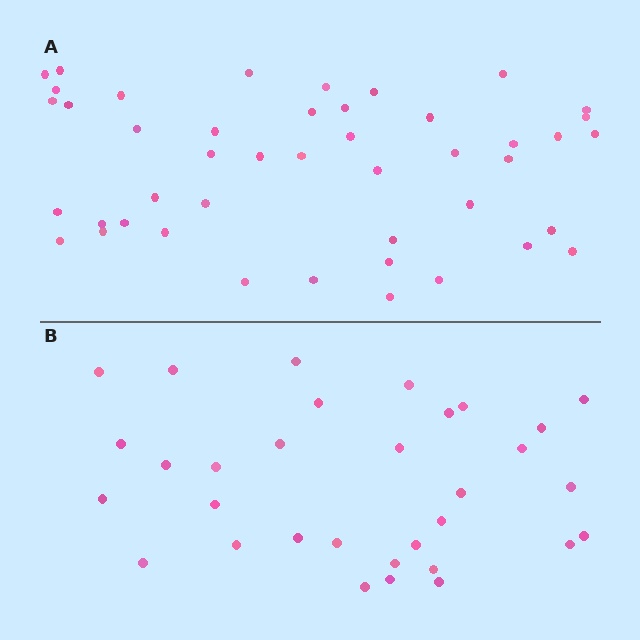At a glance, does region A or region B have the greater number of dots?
Region A (the top region) has more dots.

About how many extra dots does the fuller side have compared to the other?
Region A has approximately 15 more dots than region B.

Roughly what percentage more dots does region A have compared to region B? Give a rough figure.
About 40% more.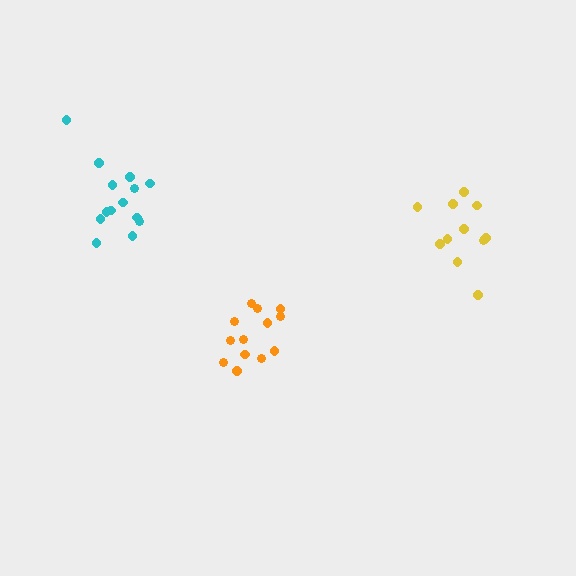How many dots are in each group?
Group 1: 13 dots, Group 2: 14 dots, Group 3: 11 dots (38 total).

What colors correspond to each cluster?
The clusters are colored: orange, cyan, yellow.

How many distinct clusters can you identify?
There are 3 distinct clusters.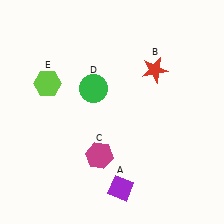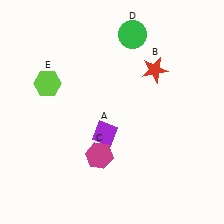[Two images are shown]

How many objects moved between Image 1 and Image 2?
2 objects moved between the two images.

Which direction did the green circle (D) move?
The green circle (D) moved up.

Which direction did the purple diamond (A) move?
The purple diamond (A) moved up.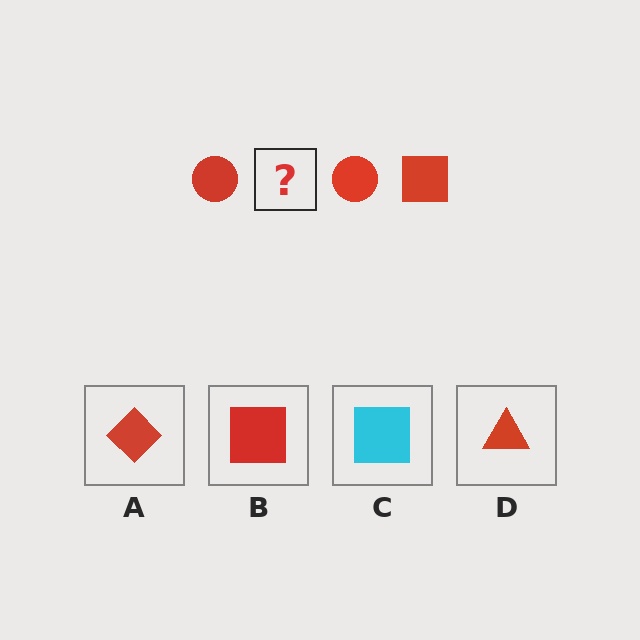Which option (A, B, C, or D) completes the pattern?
B.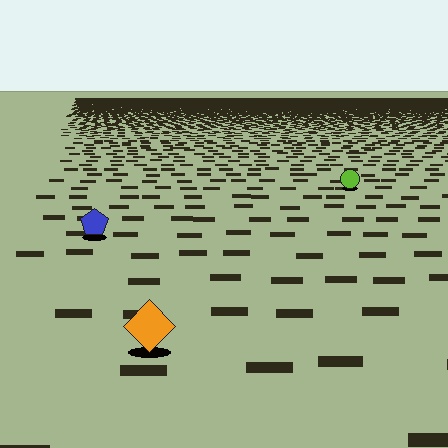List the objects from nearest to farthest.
From nearest to farthest: the orange diamond, the blue pentagon, the lime circle.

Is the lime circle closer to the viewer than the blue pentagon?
No. The blue pentagon is closer — you can tell from the texture gradient: the ground texture is coarser near it.